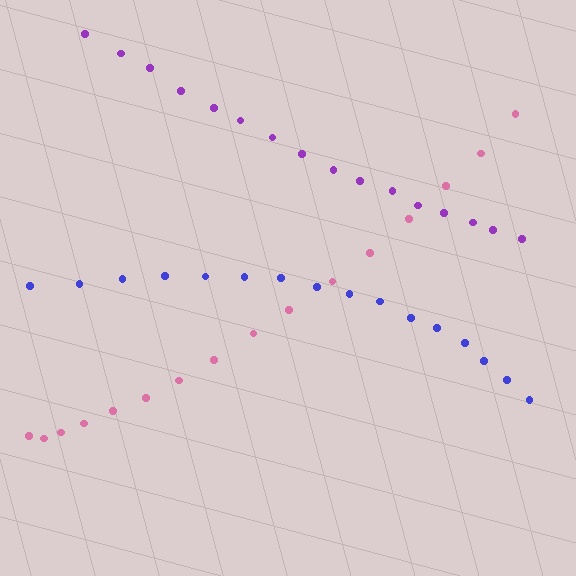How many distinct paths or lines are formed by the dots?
There are 3 distinct paths.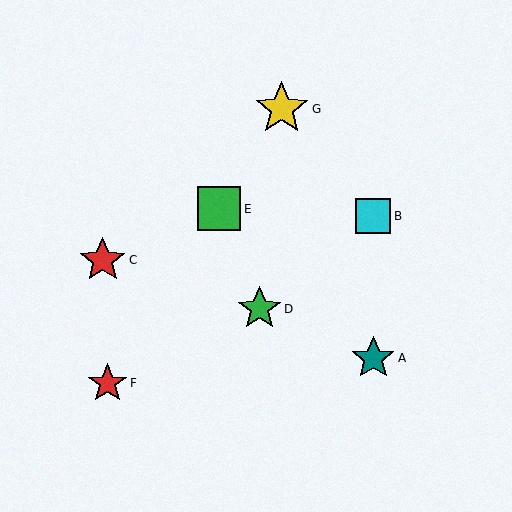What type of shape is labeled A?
Shape A is a teal star.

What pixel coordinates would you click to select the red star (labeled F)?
Click at (107, 383) to select the red star F.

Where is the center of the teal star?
The center of the teal star is at (373, 358).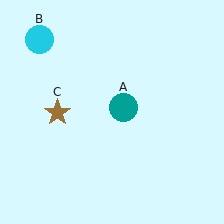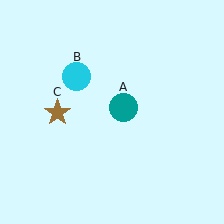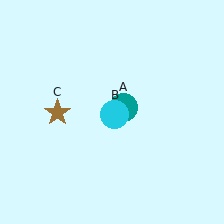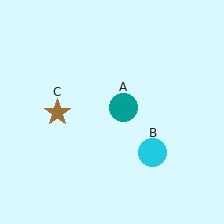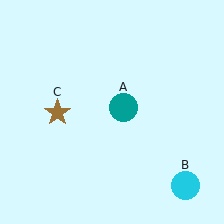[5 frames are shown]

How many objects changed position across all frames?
1 object changed position: cyan circle (object B).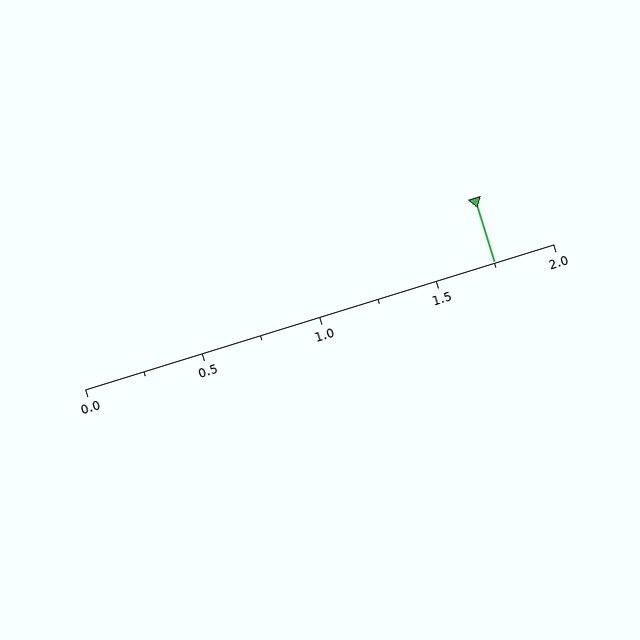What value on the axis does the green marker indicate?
The marker indicates approximately 1.75.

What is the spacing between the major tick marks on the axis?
The major ticks are spaced 0.5 apart.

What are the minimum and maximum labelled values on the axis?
The axis runs from 0.0 to 2.0.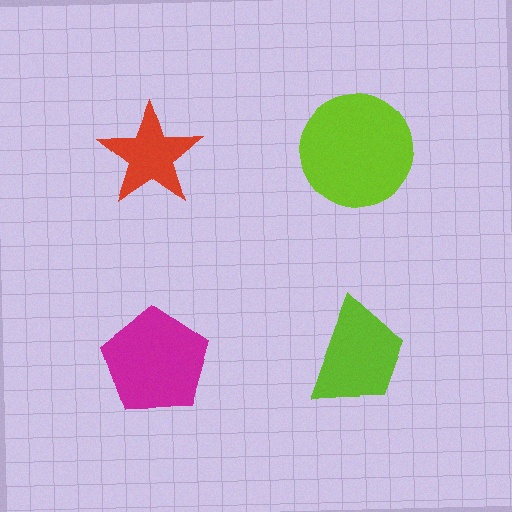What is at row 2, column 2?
A lime trapezoid.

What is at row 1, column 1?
A red star.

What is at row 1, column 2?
A lime circle.